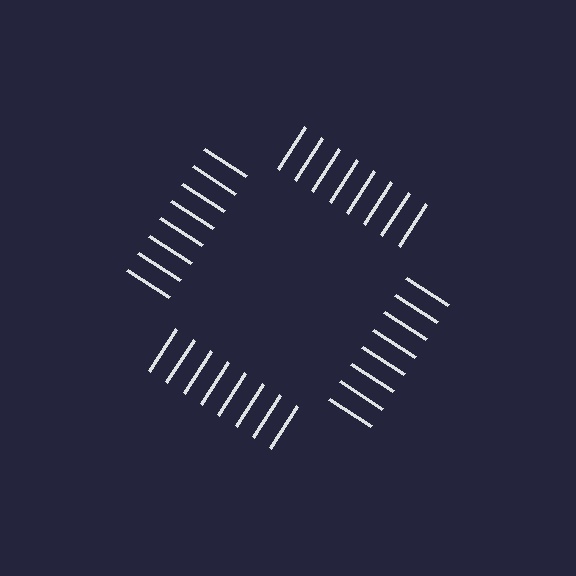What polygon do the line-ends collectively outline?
An illusory square — the line segments terminate on its edges but no continuous stroke is drawn.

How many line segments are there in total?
32 — 8 along each of the 4 edges.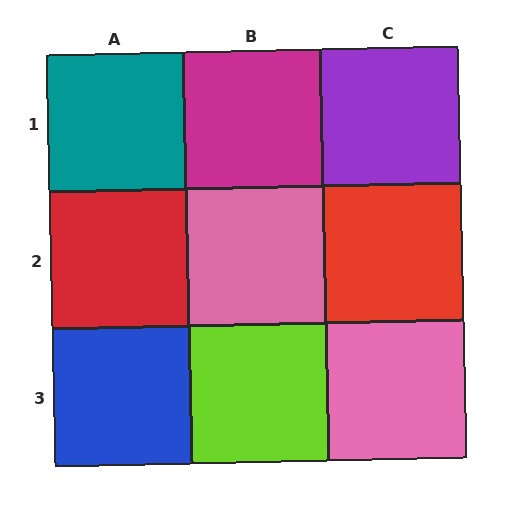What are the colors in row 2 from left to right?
Red, pink, red.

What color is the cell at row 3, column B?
Lime.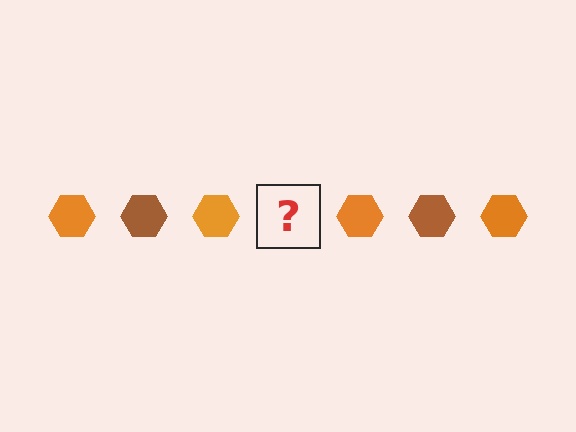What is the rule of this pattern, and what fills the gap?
The rule is that the pattern cycles through orange, brown hexagons. The gap should be filled with a brown hexagon.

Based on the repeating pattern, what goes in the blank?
The blank should be a brown hexagon.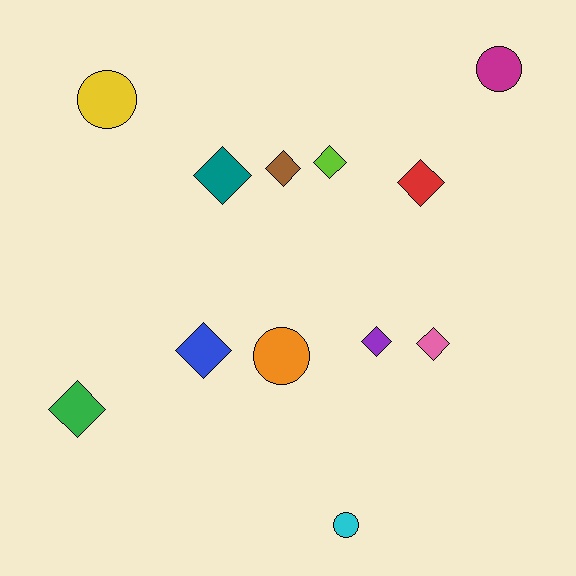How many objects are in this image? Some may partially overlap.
There are 12 objects.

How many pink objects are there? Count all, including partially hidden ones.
There is 1 pink object.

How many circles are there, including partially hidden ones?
There are 4 circles.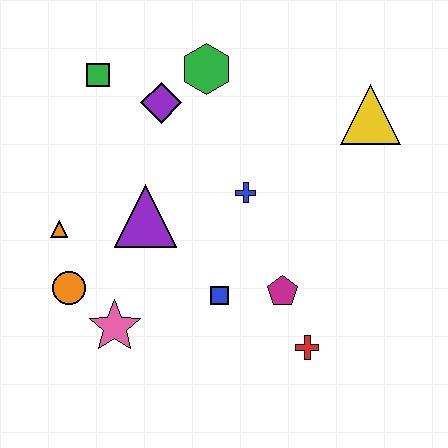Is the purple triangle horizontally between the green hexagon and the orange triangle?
Yes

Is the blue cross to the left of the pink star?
No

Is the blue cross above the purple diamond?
No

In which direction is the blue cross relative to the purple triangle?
The blue cross is to the right of the purple triangle.